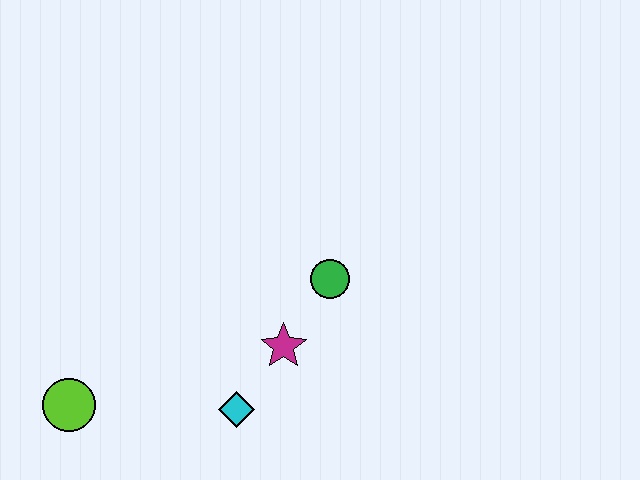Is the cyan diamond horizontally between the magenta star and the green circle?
No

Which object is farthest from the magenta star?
The lime circle is farthest from the magenta star.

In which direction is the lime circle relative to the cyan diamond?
The lime circle is to the left of the cyan diamond.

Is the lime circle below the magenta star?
Yes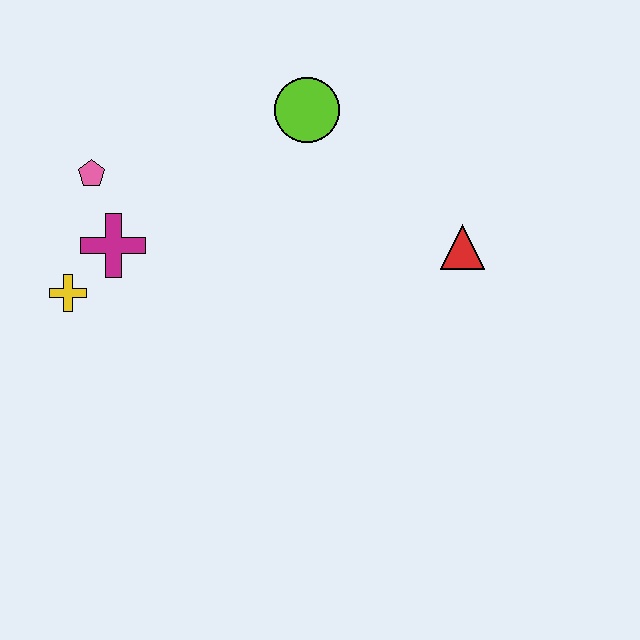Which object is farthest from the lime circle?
The yellow cross is farthest from the lime circle.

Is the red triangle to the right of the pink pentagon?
Yes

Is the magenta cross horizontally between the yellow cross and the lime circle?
Yes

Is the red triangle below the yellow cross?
No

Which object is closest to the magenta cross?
The yellow cross is closest to the magenta cross.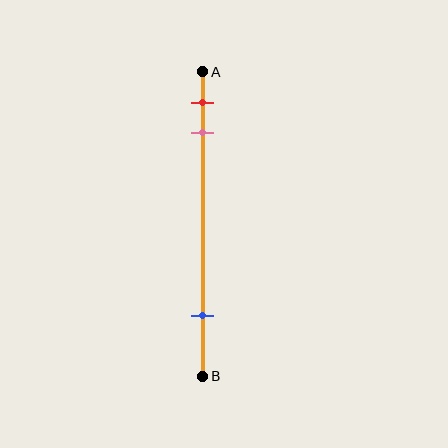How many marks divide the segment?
There are 3 marks dividing the segment.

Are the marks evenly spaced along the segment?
No, the marks are not evenly spaced.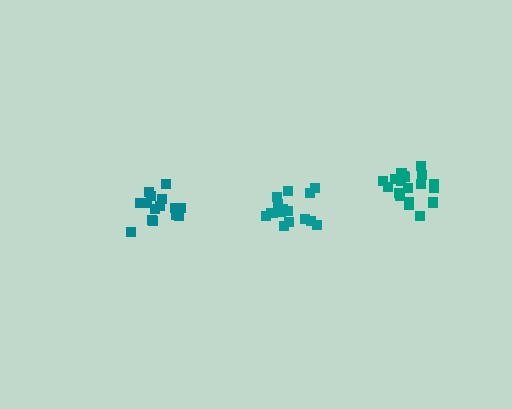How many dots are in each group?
Group 1: 19 dots, Group 2: 15 dots, Group 3: 16 dots (50 total).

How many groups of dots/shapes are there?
There are 3 groups.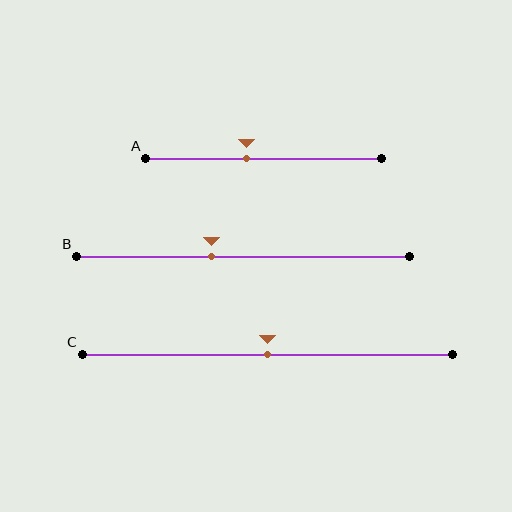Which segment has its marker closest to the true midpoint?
Segment C has its marker closest to the true midpoint.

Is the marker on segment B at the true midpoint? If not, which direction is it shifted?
No, the marker on segment B is shifted to the left by about 10% of the segment length.